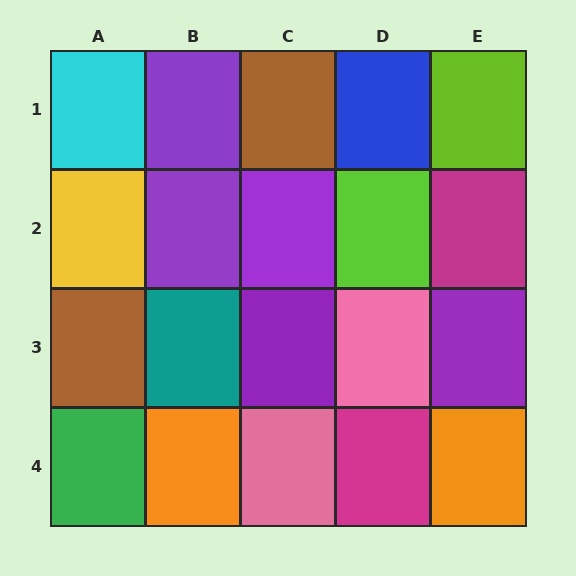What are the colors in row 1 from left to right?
Cyan, purple, brown, blue, lime.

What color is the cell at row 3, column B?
Teal.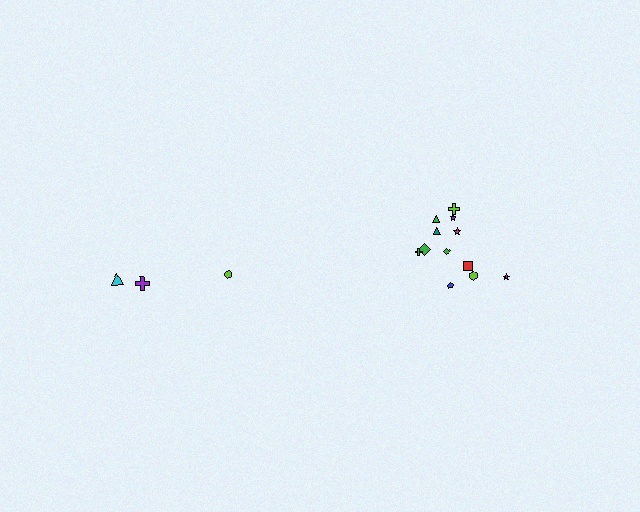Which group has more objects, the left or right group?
The right group.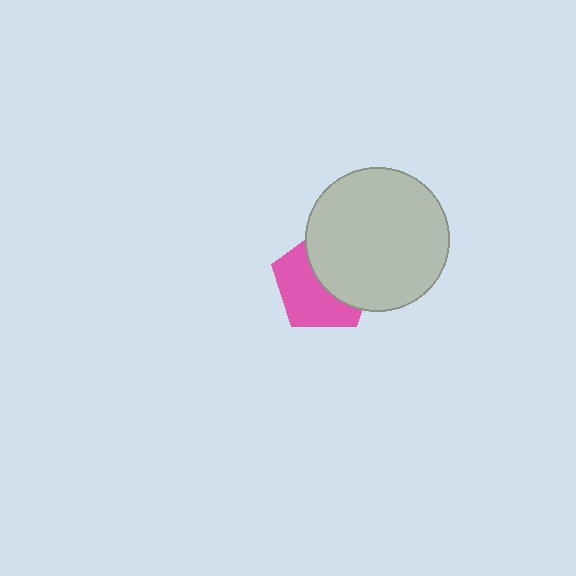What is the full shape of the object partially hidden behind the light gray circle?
The partially hidden object is a pink pentagon.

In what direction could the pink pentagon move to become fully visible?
The pink pentagon could move toward the lower-left. That would shift it out from behind the light gray circle entirely.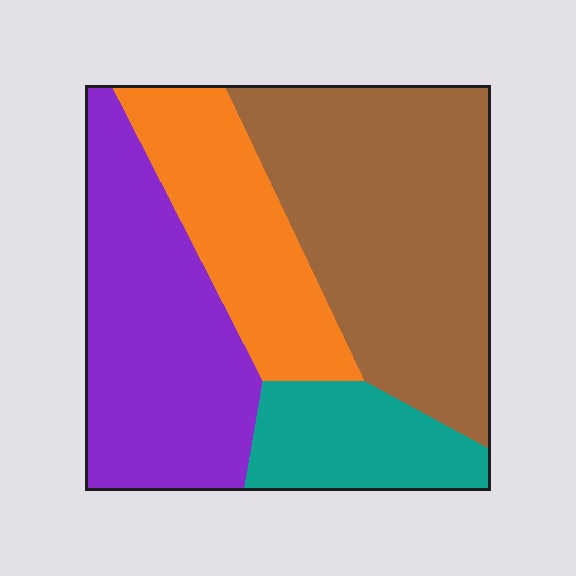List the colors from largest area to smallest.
From largest to smallest: brown, purple, orange, teal.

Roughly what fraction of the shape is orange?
Orange takes up between a sixth and a third of the shape.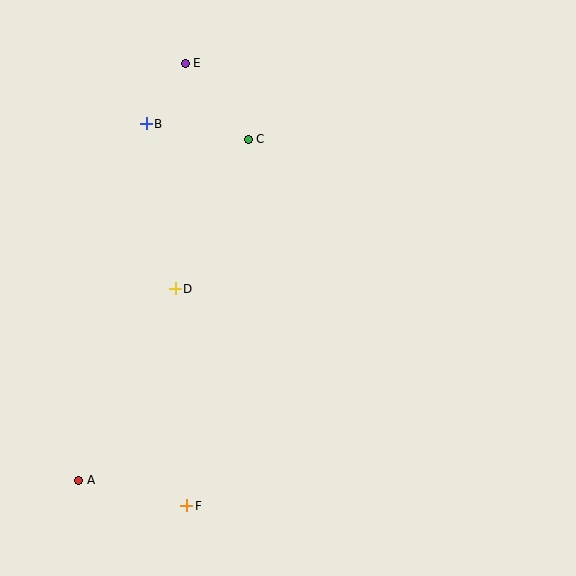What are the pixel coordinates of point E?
Point E is at (185, 63).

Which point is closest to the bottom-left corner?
Point A is closest to the bottom-left corner.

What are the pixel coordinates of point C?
Point C is at (248, 139).